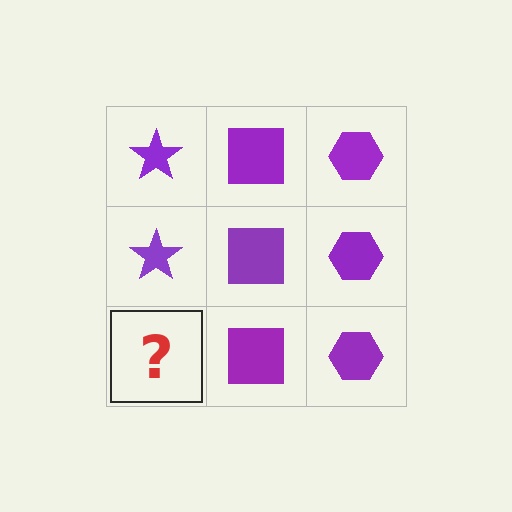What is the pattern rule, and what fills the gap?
The rule is that each column has a consistent shape. The gap should be filled with a purple star.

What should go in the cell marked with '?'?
The missing cell should contain a purple star.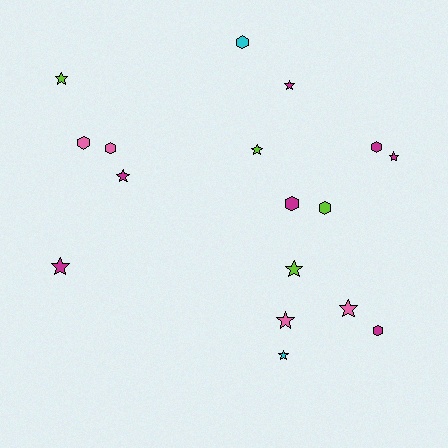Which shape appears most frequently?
Star, with 10 objects.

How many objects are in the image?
There are 17 objects.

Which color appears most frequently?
Magenta, with 7 objects.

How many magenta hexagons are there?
There are 3 magenta hexagons.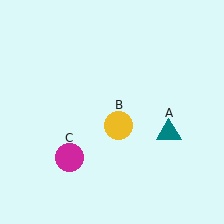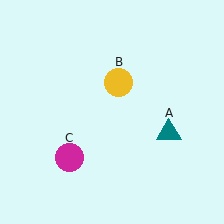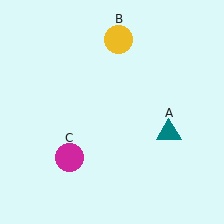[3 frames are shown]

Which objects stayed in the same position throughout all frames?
Teal triangle (object A) and magenta circle (object C) remained stationary.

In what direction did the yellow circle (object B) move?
The yellow circle (object B) moved up.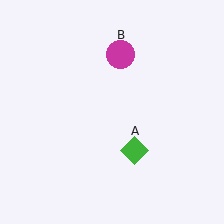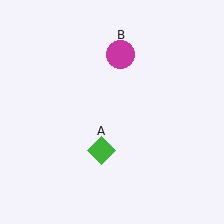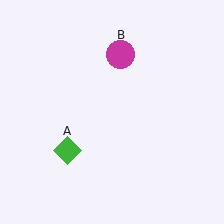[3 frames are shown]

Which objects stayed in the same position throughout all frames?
Magenta circle (object B) remained stationary.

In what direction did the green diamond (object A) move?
The green diamond (object A) moved left.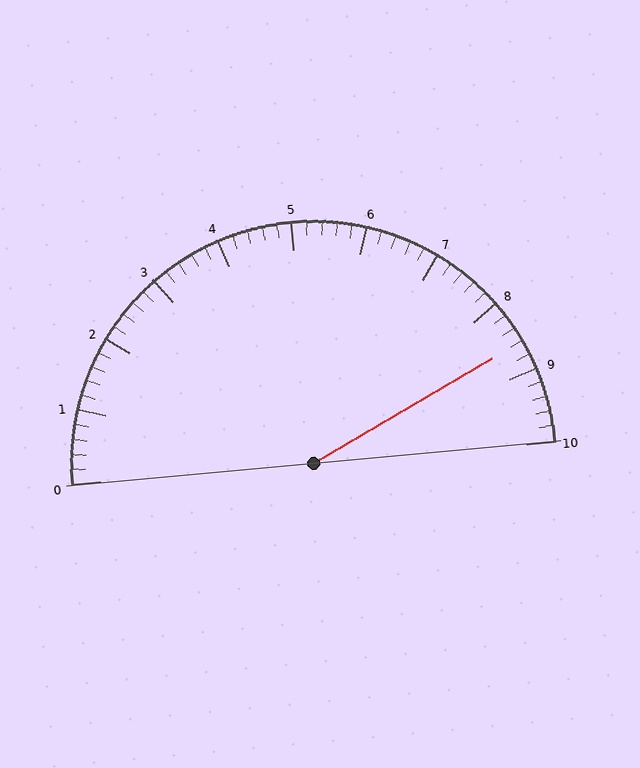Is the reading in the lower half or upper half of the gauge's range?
The reading is in the upper half of the range (0 to 10).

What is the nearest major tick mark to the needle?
The nearest major tick mark is 9.